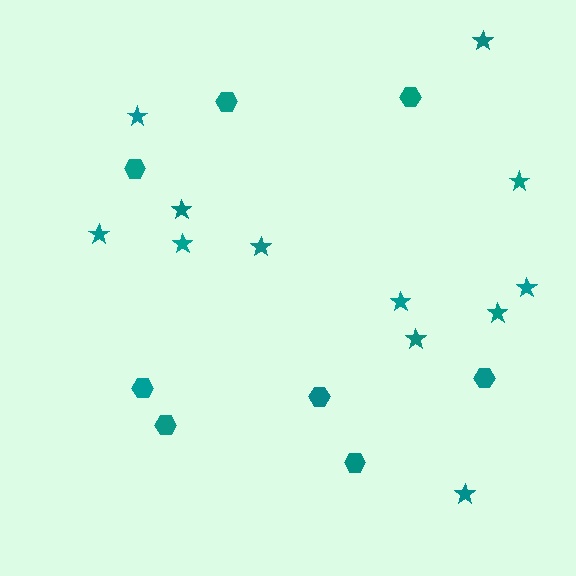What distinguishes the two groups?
There are 2 groups: one group of stars (12) and one group of hexagons (8).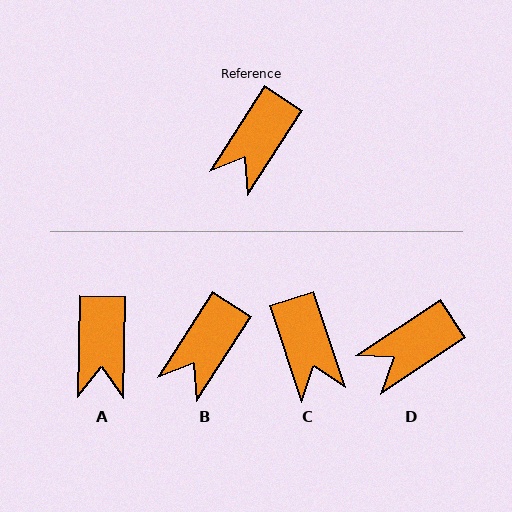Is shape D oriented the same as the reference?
No, it is off by about 23 degrees.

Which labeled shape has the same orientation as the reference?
B.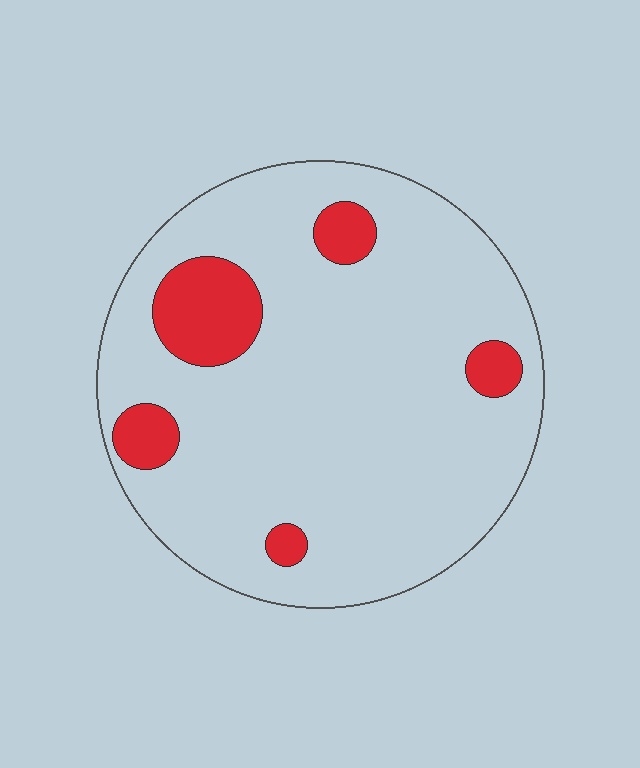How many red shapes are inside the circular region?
5.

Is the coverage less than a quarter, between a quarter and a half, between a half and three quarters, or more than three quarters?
Less than a quarter.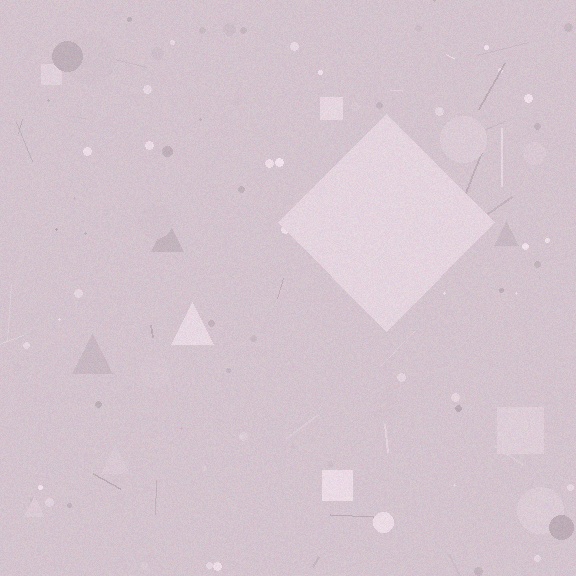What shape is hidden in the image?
A diamond is hidden in the image.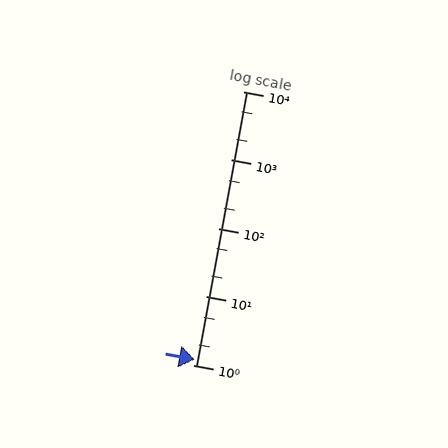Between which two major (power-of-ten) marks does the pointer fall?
The pointer is between 1 and 10.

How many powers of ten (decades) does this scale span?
The scale spans 4 decades, from 1 to 10000.